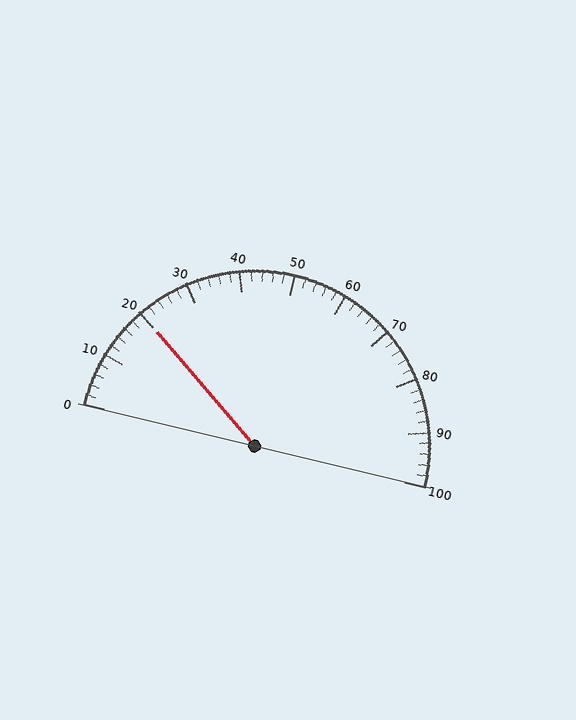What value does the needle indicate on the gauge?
The needle indicates approximately 20.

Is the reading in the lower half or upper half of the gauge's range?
The reading is in the lower half of the range (0 to 100).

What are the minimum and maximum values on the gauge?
The gauge ranges from 0 to 100.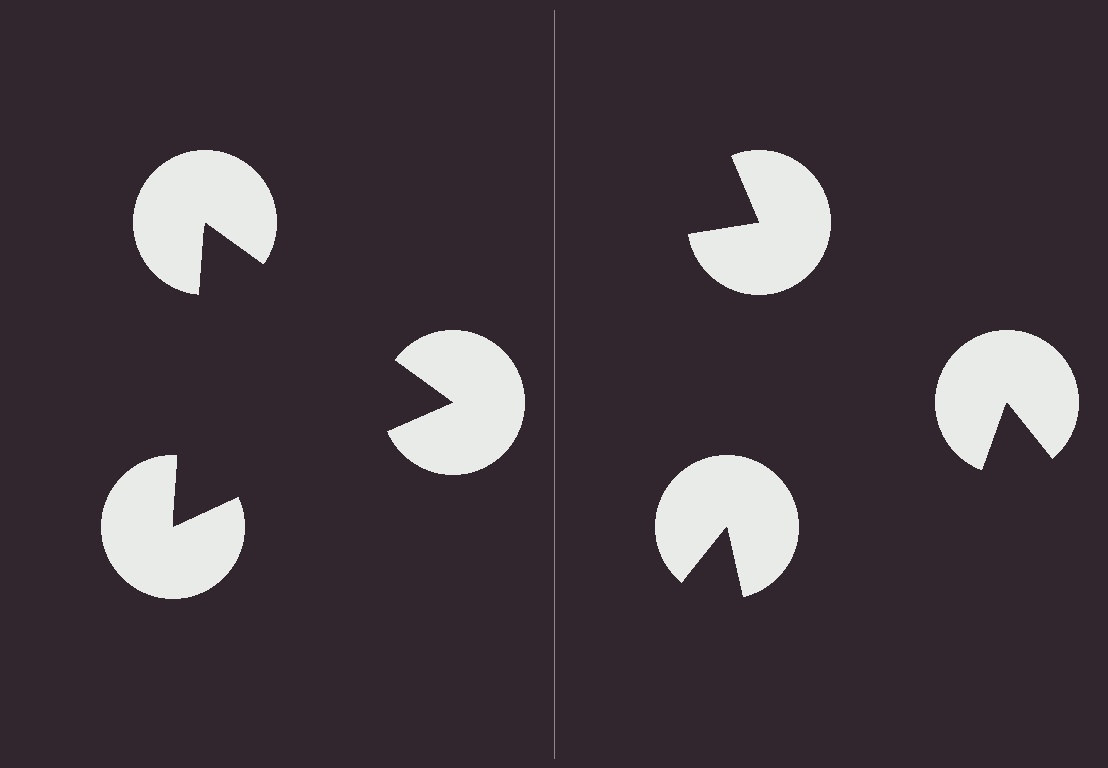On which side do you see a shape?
An illusory triangle appears on the left side. On the right side the wedge cuts are rotated, so no coherent shape forms.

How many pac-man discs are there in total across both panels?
6 — 3 on each side.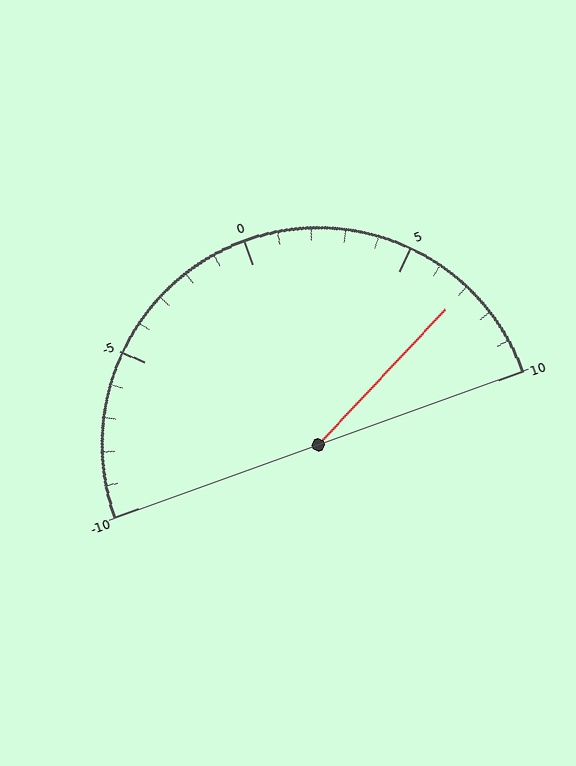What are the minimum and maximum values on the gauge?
The gauge ranges from -10 to 10.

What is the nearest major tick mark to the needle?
The nearest major tick mark is 5.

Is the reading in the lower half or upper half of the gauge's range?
The reading is in the upper half of the range (-10 to 10).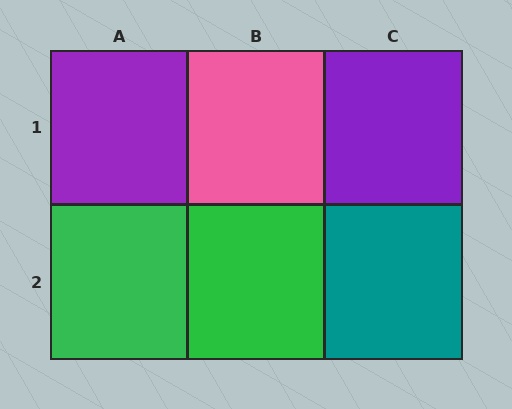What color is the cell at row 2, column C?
Teal.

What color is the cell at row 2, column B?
Green.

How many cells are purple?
2 cells are purple.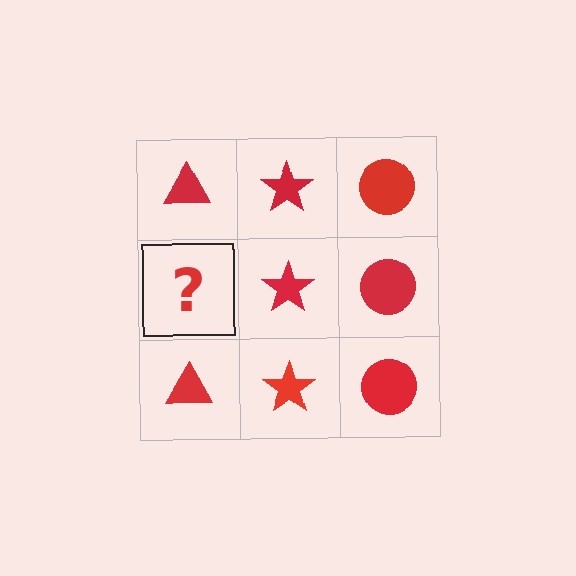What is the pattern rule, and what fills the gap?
The rule is that each column has a consistent shape. The gap should be filled with a red triangle.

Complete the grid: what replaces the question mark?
The question mark should be replaced with a red triangle.